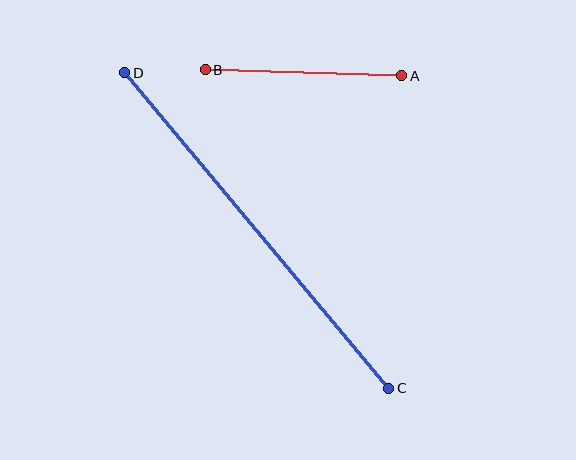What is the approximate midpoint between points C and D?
The midpoint is at approximately (257, 230) pixels.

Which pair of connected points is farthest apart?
Points C and D are farthest apart.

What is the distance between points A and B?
The distance is approximately 197 pixels.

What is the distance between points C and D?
The distance is approximately 411 pixels.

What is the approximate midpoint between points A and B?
The midpoint is at approximately (304, 73) pixels.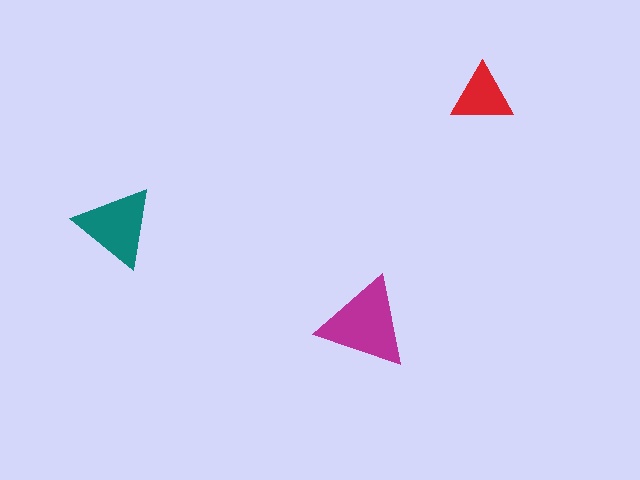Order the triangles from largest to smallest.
the magenta one, the teal one, the red one.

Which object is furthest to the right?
The red triangle is rightmost.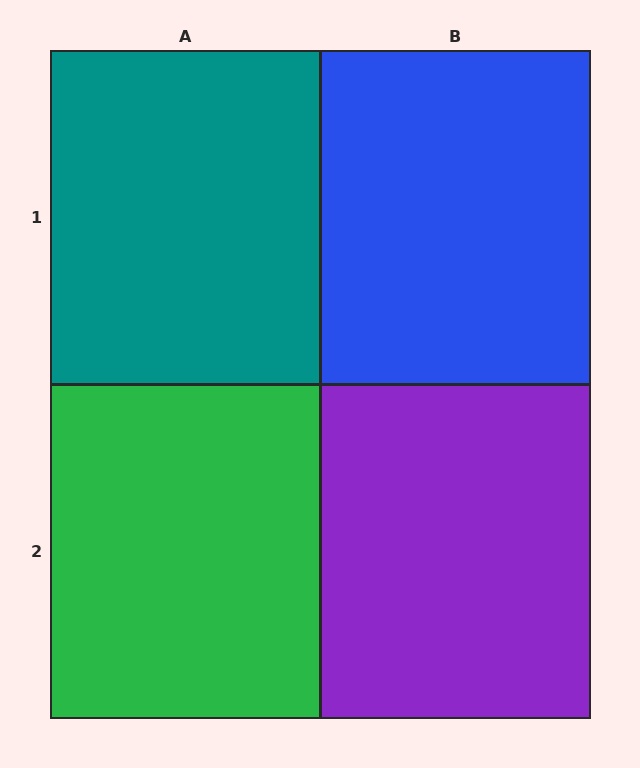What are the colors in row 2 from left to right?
Green, purple.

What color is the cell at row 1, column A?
Teal.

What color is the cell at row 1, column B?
Blue.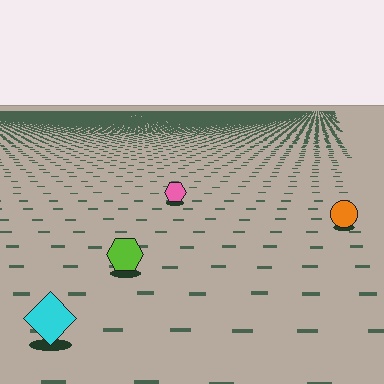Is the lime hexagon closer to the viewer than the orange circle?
Yes. The lime hexagon is closer — you can tell from the texture gradient: the ground texture is coarser near it.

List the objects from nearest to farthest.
From nearest to farthest: the cyan diamond, the lime hexagon, the orange circle, the pink hexagon.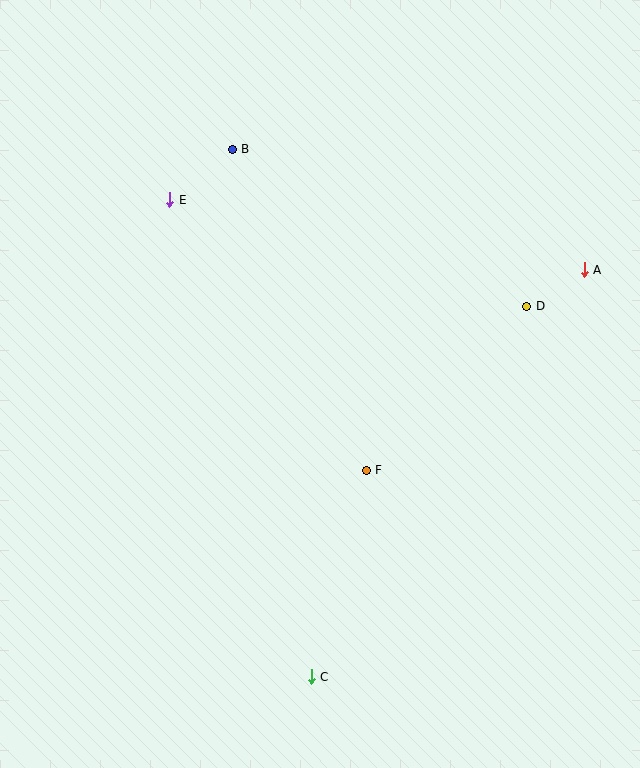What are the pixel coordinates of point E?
Point E is at (169, 200).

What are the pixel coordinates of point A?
Point A is at (584, 270).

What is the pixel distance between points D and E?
The distance between D and E is 373 pixels.